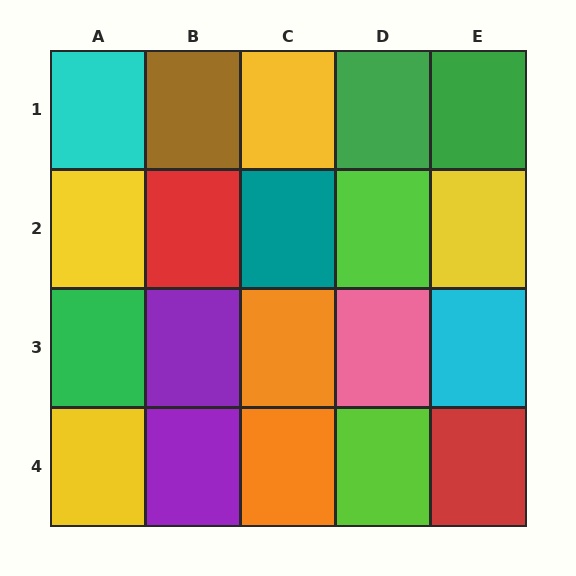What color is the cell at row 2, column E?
Yellow.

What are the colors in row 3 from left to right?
Green, purple, orange, pink, cyan.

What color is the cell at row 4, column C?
Orange.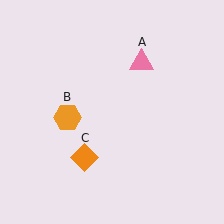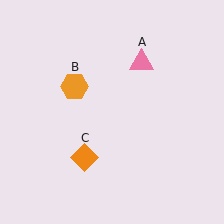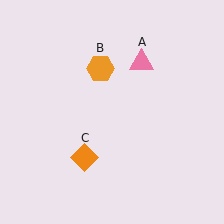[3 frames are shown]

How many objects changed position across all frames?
1 object changed position: orange hexagon (object B).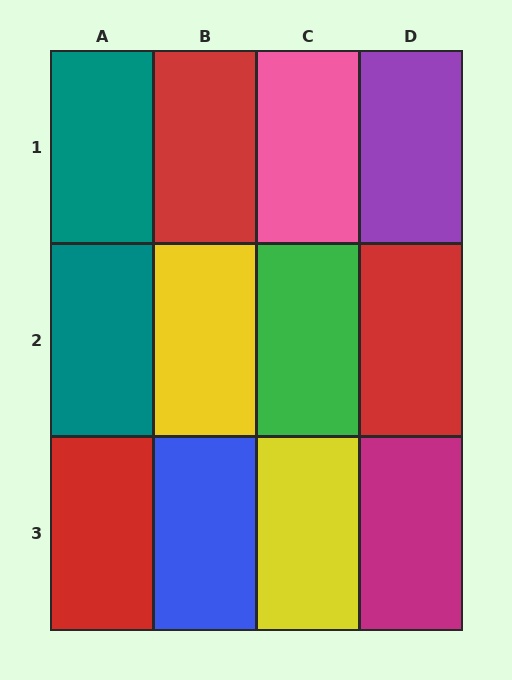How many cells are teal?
2 cells are teal.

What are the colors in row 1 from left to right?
Teal, red, pink, purple.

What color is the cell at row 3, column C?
Yellow.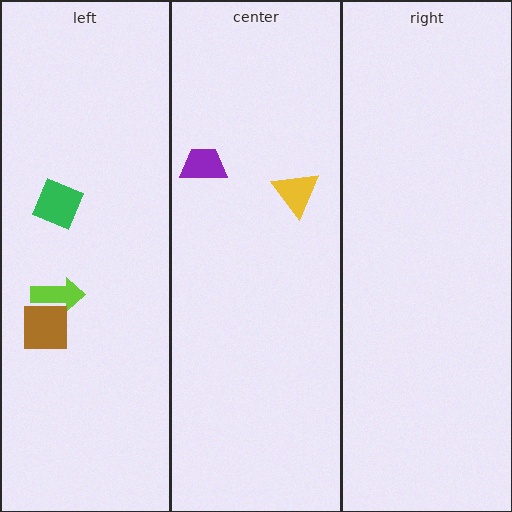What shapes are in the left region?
The lime arrow, the green diamond, the brown square.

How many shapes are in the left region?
3.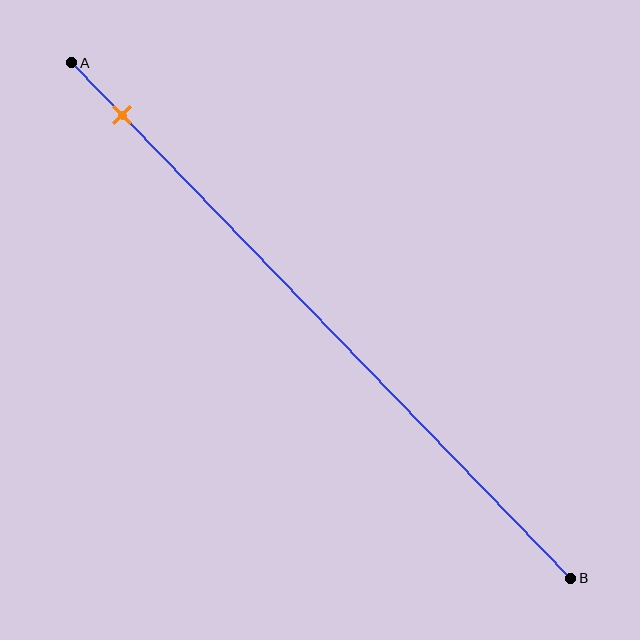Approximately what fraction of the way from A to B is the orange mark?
The orange mark is approximately 10% of the way from A to B.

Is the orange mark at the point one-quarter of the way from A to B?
No, the mark is at about 10% from A, not at the 25% one-quarter point.